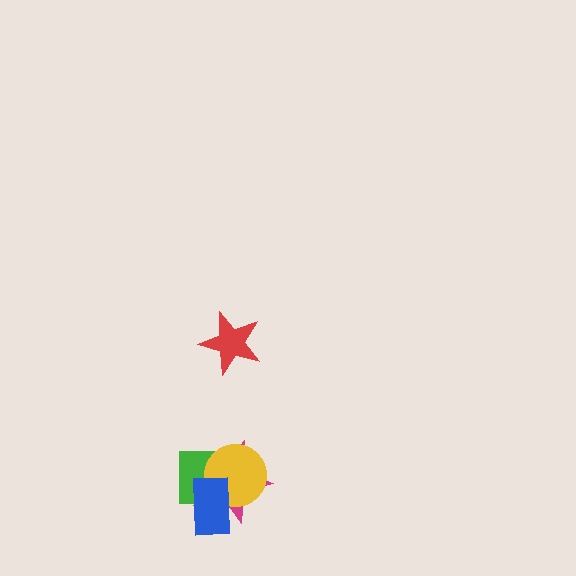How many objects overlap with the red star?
0 objects overlap with the red star.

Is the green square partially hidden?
Yes, it is partially covered by another shape.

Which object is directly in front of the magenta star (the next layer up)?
The green square is directly in front of the magenta star.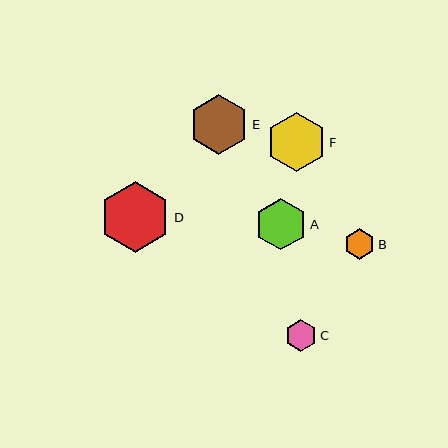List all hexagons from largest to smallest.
From largest to smallest: D, E, F, A, C, B.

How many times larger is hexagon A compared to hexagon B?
Hexagon A is approximately 1.7 times the size of hexagon B.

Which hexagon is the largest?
Hexagon D is the largest with a size of approximately 71 pixels.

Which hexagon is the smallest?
Hexagon B is the smallest with a size of approximately 31 pixels.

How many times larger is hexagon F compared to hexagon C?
Hexagon F is approximately 1.9 times the size of hexagon C.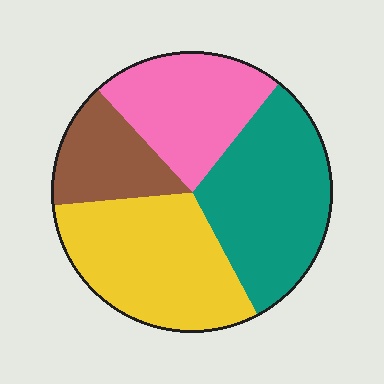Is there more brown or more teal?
Teal.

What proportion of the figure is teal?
Teal takes up about one third (1/3) of the figure.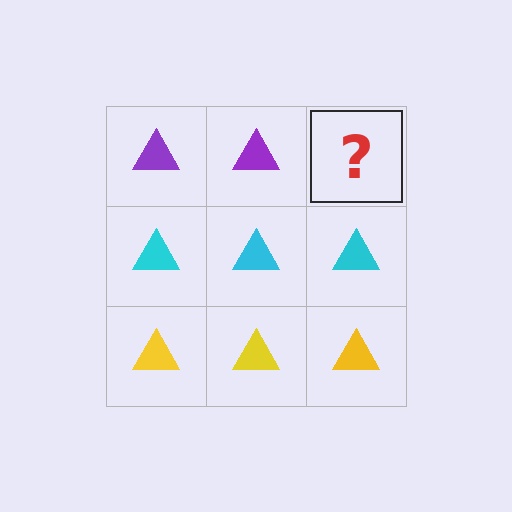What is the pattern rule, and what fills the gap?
The rule is that each row has a consistent color. The gap should be filled with a purple triangle.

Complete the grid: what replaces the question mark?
The question mark should be replaced with a purple triangle.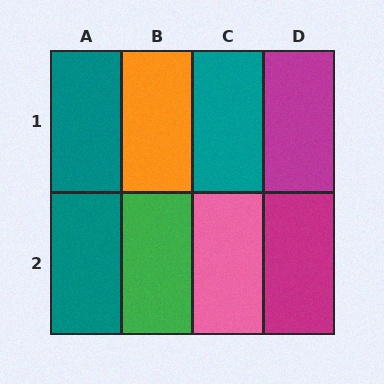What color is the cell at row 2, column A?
Teal.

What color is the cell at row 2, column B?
Green.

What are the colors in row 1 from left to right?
Teal, orange, teal, magenta.